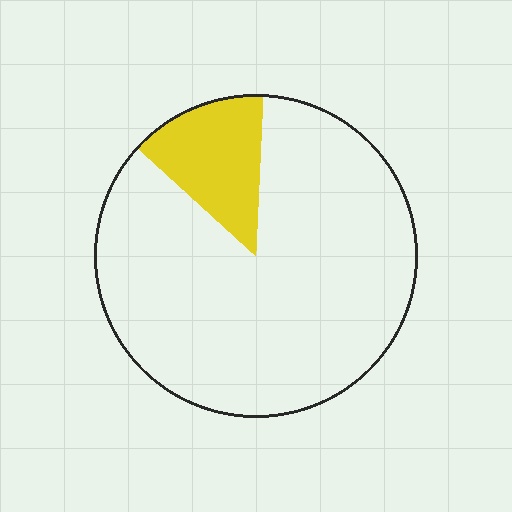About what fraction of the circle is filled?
About one eighth (1/8).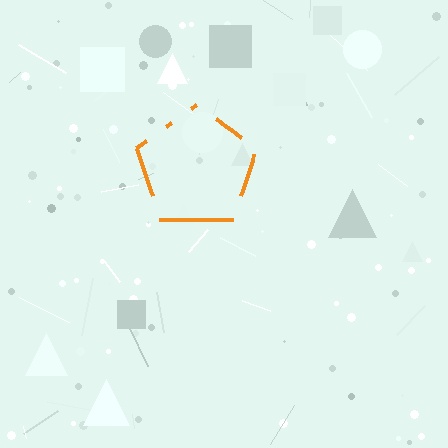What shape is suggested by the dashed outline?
The dashed outline suggests a pentagon.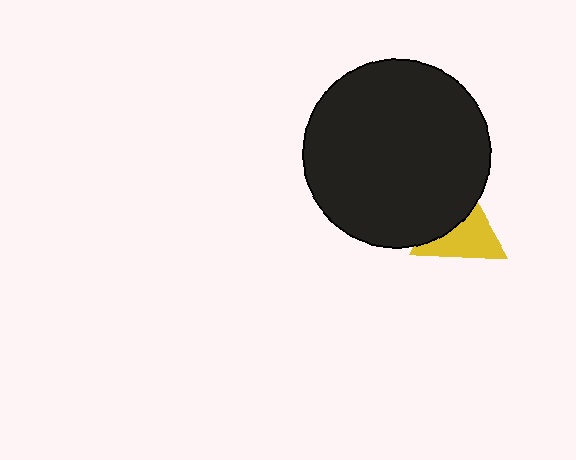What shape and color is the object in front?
The object in front is a black circle.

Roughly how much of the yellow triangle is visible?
About half of it is visible (roughly 58%).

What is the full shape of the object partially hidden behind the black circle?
The partially hidden object is a yellow triangle.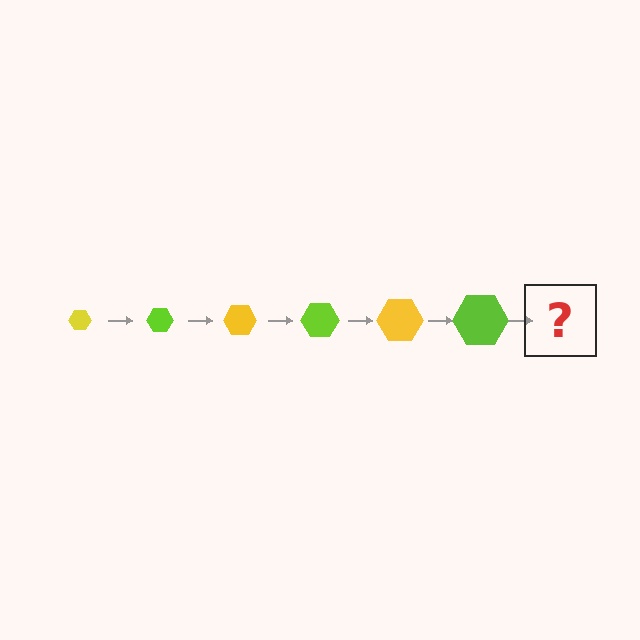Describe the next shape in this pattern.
It should be a yellow hexagon, larger than the previous one.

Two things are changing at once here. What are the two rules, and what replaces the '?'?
The two rules are that the hexagon grows larger each step and the color cycles through yellow and lime. The '?' should be a yellow hexagon, larger than the previous one.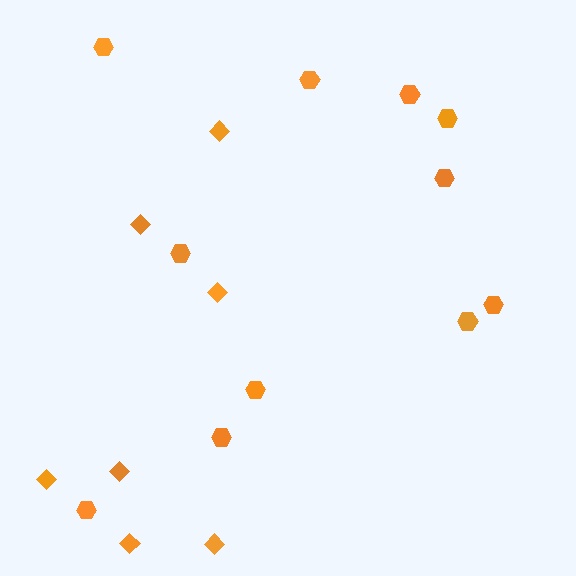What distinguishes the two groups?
There are 2 groups: one group of diamonds (7) and one group of hexagons (11).